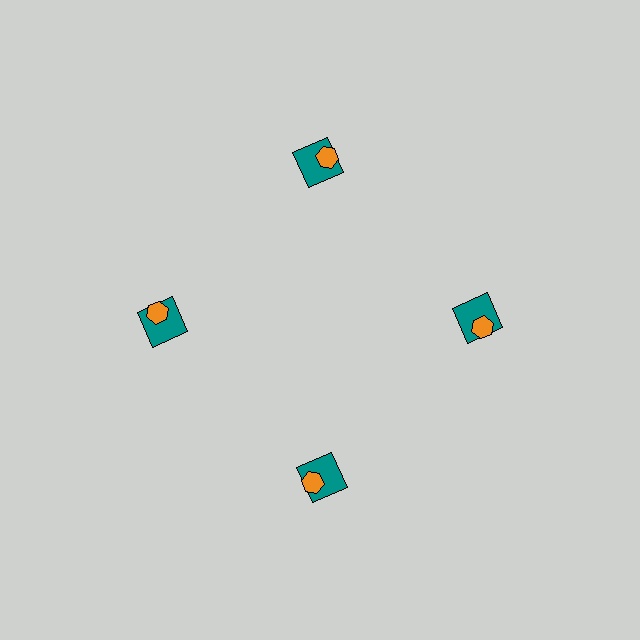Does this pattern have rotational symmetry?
Yes, this pattern has 4-fold rotational symmetry. It looks the same after rotating 90 degrees around the center.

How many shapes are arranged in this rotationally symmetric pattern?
There are 8 shapes, arranged in 4 groups of 2.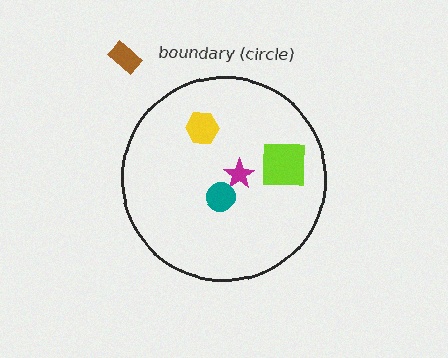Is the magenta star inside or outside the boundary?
Inside.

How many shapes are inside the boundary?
4 inside, 1 outside.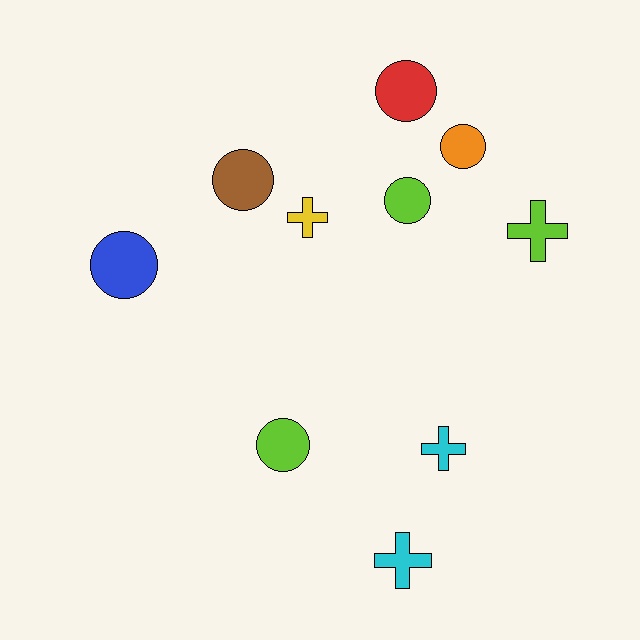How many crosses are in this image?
There are 4 crosses.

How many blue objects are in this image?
There is 1 blue object.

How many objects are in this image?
There are 10 objects.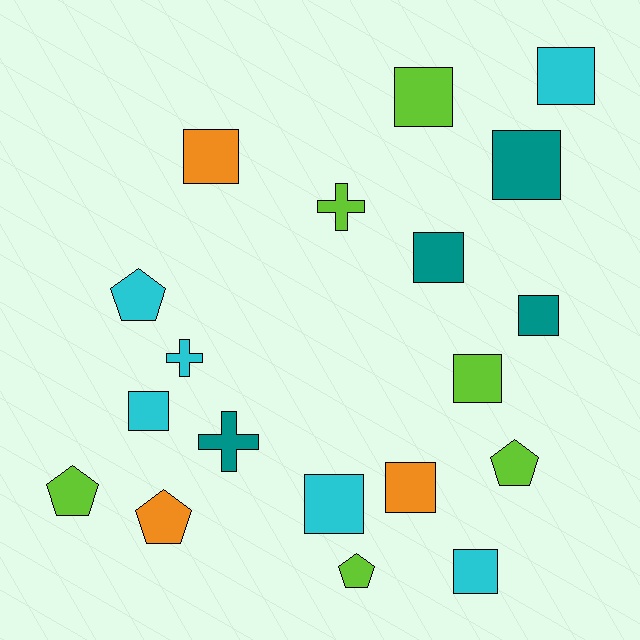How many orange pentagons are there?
There is 1 orange pentagon.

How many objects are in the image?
There are 19 objects.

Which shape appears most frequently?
Square, with 11 objects.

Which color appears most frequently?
Lime, with 6 objects.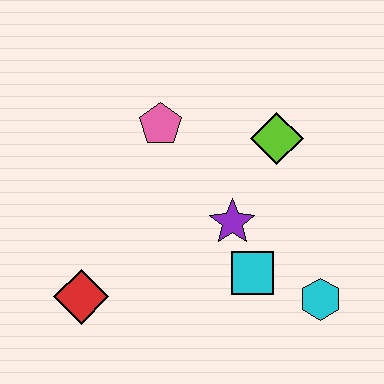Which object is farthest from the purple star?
The red diamond is farthest from the purple star.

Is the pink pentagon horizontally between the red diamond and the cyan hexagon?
Yes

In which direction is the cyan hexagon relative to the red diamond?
The cyan hexagon is to the right of the red diamond.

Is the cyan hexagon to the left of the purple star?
No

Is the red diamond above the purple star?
No